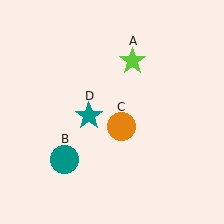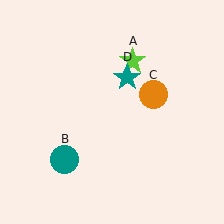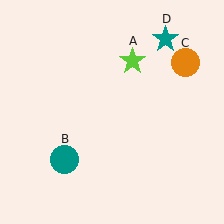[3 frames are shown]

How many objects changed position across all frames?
2 objects changed position: orange circle (object C), teal star (object D).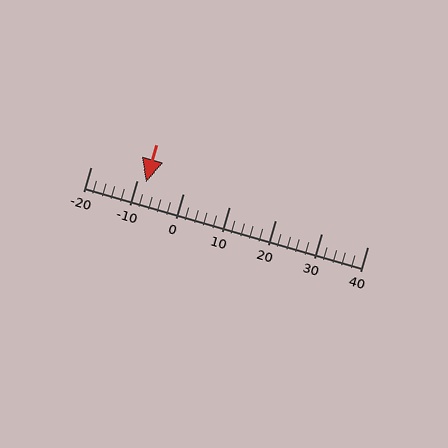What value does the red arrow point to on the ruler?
The red arrow points to approximately -8.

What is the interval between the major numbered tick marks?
The major tick marks are spaced 10 units apart.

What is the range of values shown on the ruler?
The ruler shows values from -20 to 40.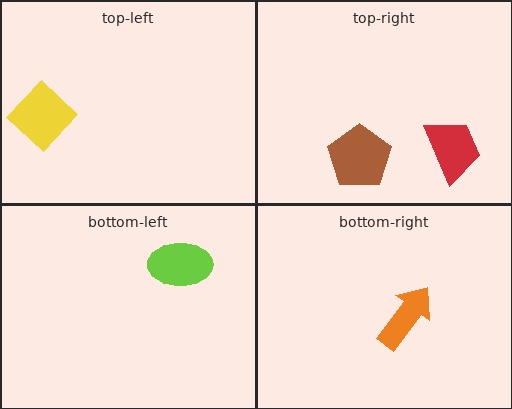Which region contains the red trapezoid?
The top-right region.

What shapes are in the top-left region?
The yellow diamond.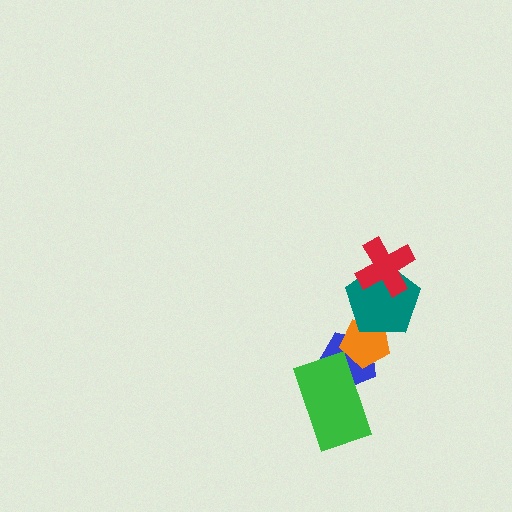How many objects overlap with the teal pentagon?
2 objects overlap with the teal pentagon.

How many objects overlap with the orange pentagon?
2 objects overlap with the orange pentagon.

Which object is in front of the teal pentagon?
The red cross is in front of the teal pentagon.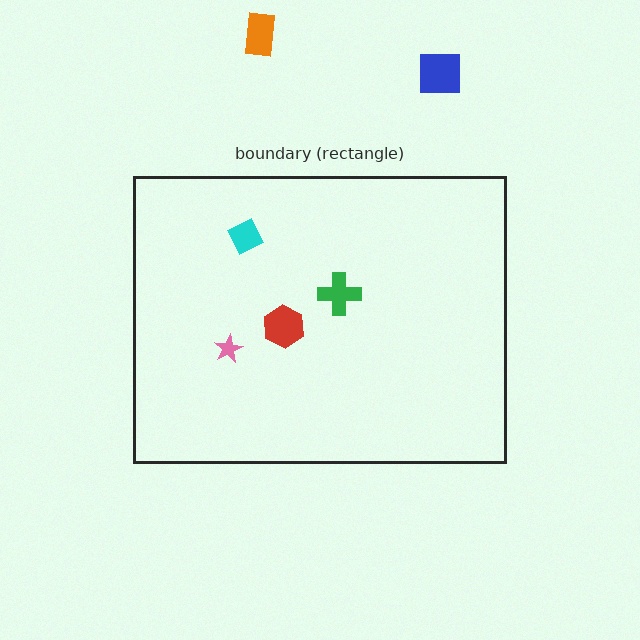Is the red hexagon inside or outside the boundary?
Inside.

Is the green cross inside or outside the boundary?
Inside.